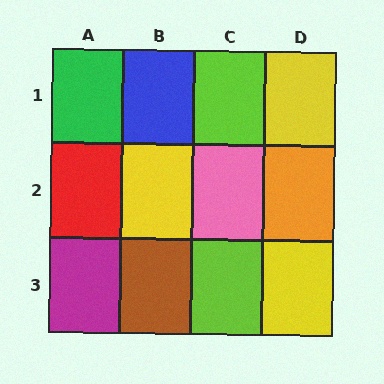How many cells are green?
1 cell is green.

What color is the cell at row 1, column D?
Yellow.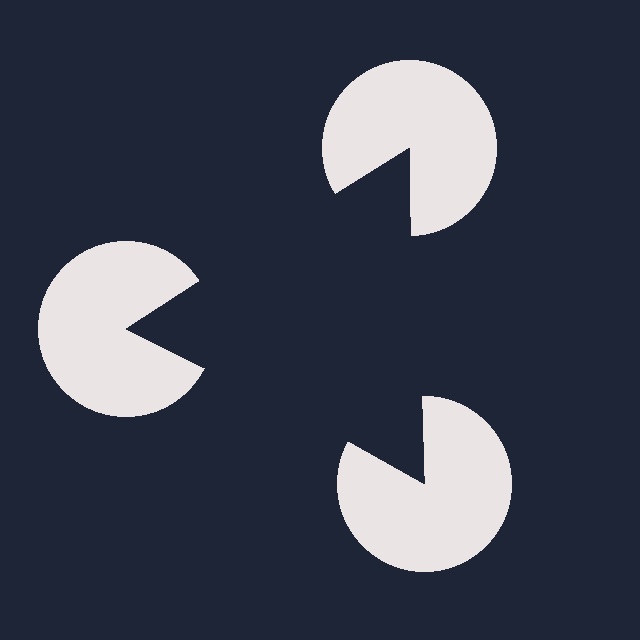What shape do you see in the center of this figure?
An illusory triangle — its edges are inferred from the aligned wedge cuts in the pac-man discs, not physically drawn.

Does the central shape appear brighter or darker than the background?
It typically appears slightly darker than the background, even though no actual brightness change is drawn.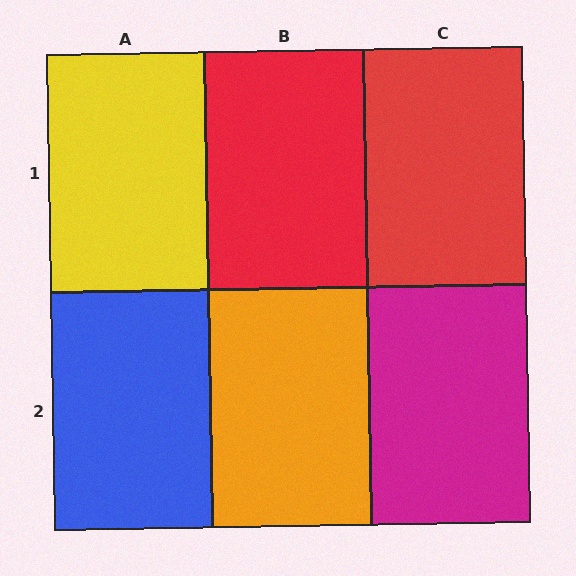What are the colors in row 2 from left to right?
Blue, orange, magenta.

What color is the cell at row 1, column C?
Red.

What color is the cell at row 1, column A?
Yellow.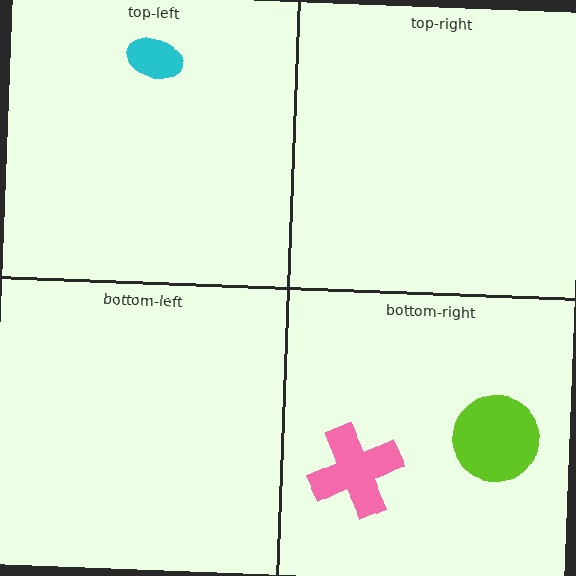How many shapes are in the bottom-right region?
2.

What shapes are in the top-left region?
The cyan ellipse.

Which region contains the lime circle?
The bottom-right region.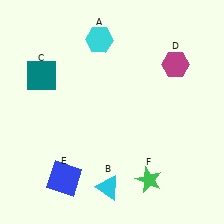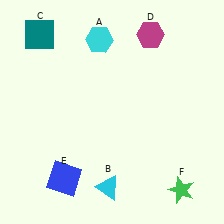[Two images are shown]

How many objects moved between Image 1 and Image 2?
3 objects moved between the two images.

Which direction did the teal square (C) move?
The teal square (C) moved up.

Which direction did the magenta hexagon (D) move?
The magenta hexagon (D) moved up.